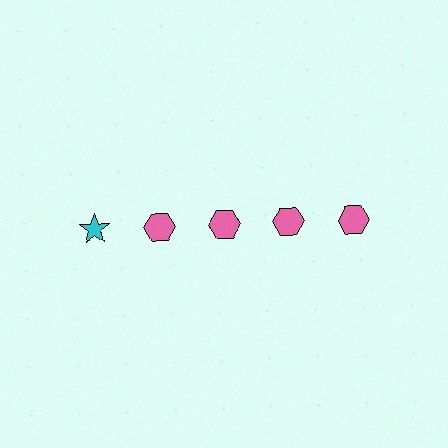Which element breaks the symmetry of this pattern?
The cyan star in the top row, leftmost column breaks the symmetry. All other shapes are pink hexagons.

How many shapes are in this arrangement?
There are 5 shapes arranged in a grid pattern.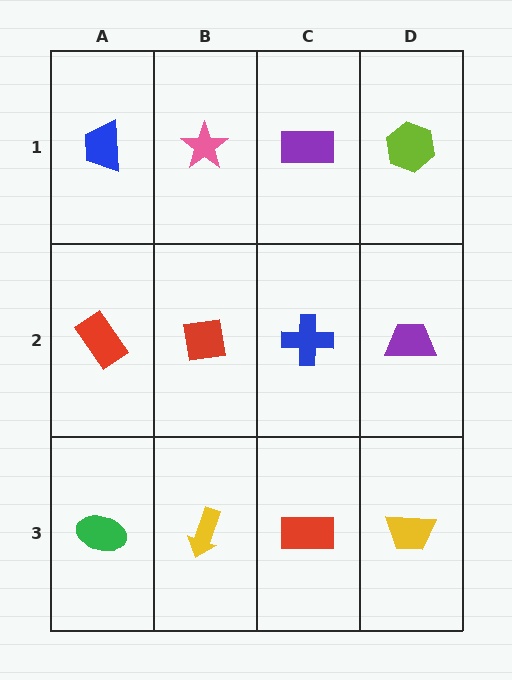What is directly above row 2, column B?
A pink star.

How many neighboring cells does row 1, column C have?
3.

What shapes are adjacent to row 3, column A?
A red rectangle (row 2, column A), a yellow arrow (row 3, column B).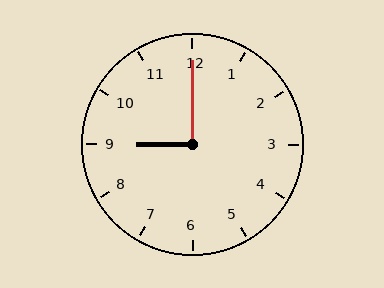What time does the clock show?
9:00.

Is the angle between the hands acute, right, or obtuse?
It is right.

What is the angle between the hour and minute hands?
Approximately 90 degrees.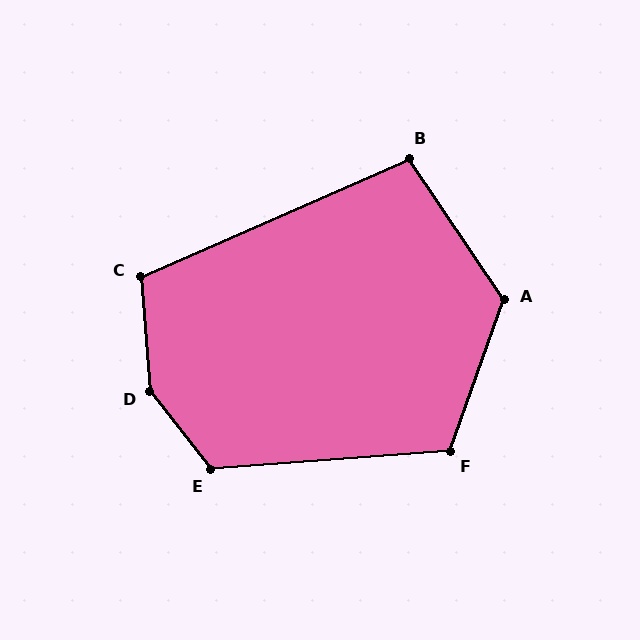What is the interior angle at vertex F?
Approximately 114 degrees (obtuse).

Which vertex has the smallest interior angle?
B, at approximately 100 degrees.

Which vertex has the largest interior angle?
D, at approximately 146 degrees.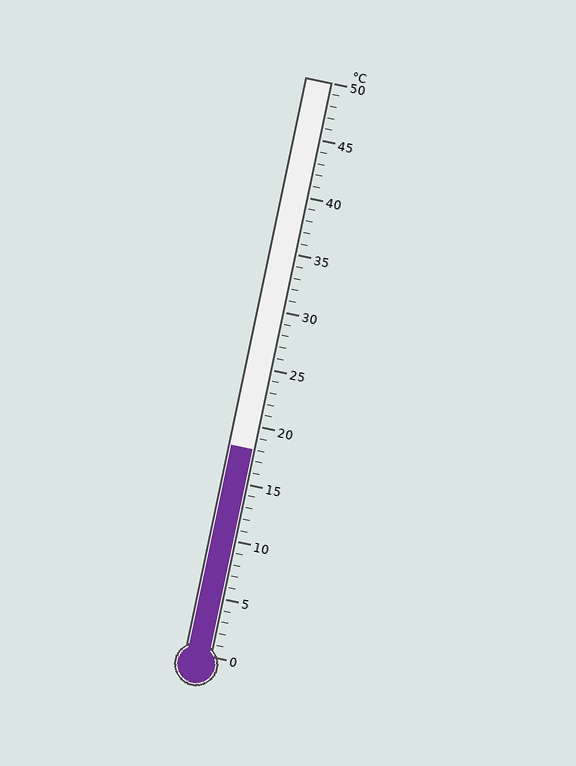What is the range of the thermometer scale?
The thermometer scale ranges from 0°C to 50°C.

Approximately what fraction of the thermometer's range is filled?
The thermometer is filled to approximately 35% of its range.